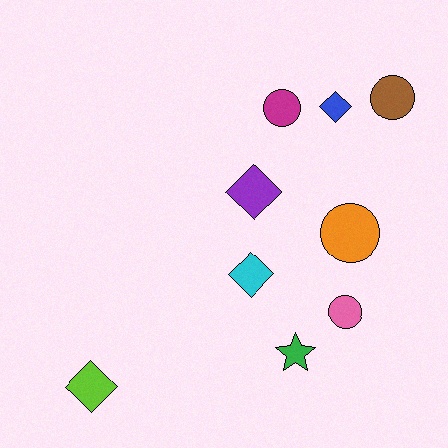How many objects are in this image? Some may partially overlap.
There are 9 objects.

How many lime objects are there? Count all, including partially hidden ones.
There is 1 lime object.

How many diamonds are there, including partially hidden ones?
There are 4 diamonds.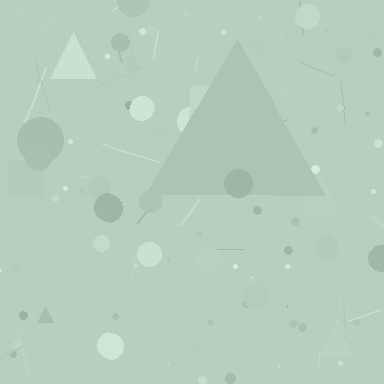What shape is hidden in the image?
A triangle is hidden in the image.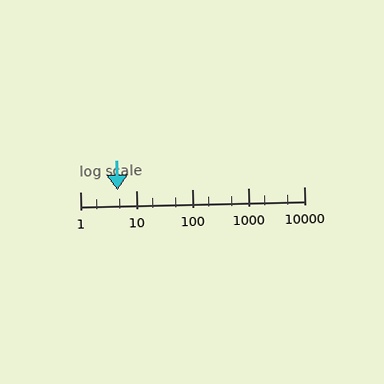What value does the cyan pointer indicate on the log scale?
The pointer indicates approximately 4.6.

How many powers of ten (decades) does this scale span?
The scale spans 4 decades, from 1 to 10000.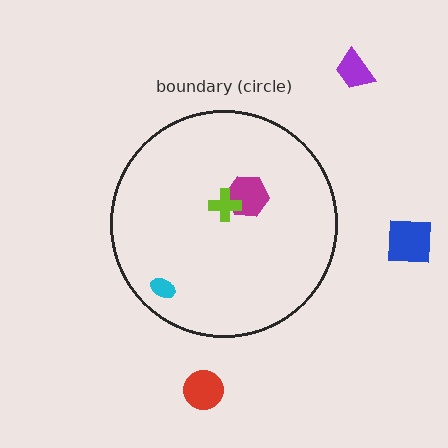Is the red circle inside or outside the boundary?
Outside.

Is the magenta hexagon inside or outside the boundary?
Inside.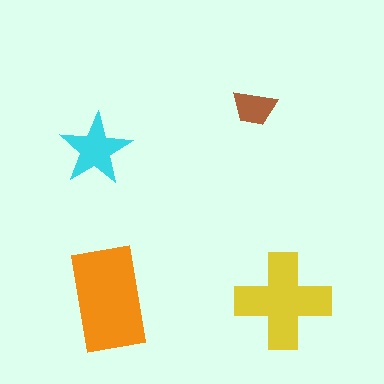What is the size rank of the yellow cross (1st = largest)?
2nd.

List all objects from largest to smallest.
The orange rectangle, the yellow cross, the cyan star, the brown trapezoid.